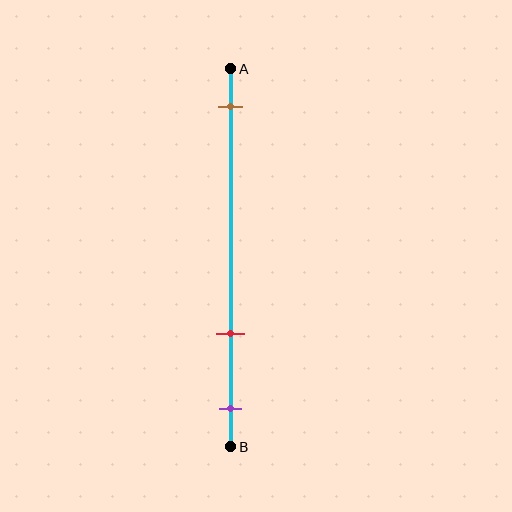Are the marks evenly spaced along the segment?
No, the marks are not evenly spaced.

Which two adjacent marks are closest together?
The red and purple marks are the closest adjacent pair.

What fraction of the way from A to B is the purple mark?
The purple mark is approximately 90% (0.9) of the way from A to B.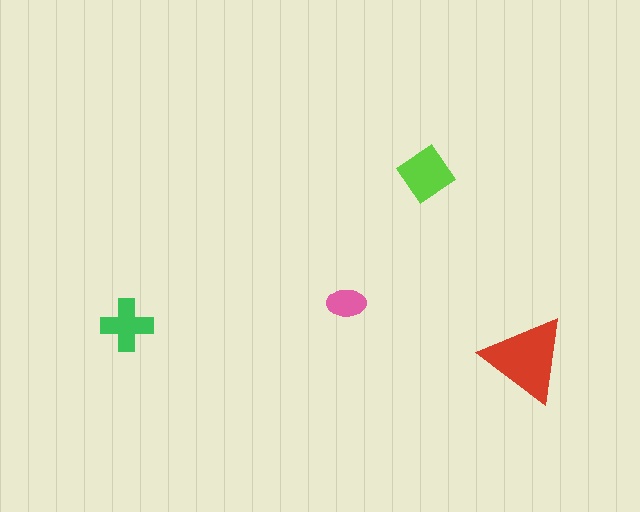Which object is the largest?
The red triangle.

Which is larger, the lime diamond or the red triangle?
The red triangle.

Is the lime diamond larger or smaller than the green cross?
Larger.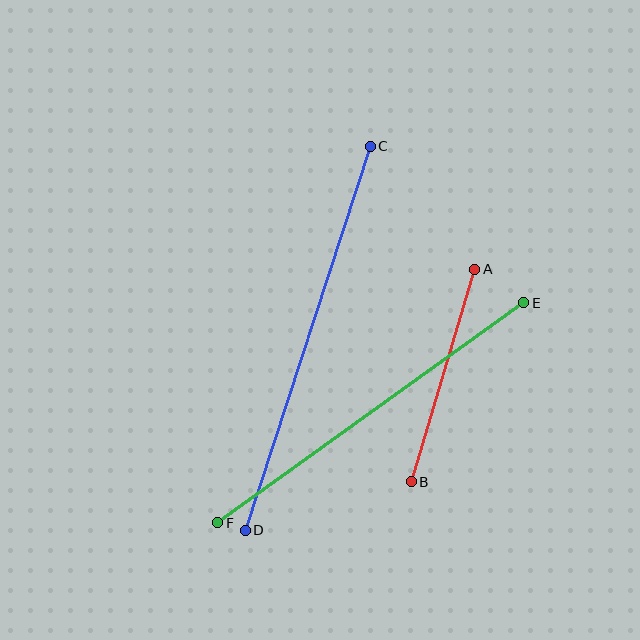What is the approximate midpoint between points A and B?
The midpoint is at approximately (443, 376) pixels.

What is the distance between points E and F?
The distance is approximately 377 pixels.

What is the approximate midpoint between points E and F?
The midpoint is at approximately (371, 413) pixels.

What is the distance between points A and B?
The distance is approximately 222 pixels.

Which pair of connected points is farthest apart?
Points C and D are farthest apart.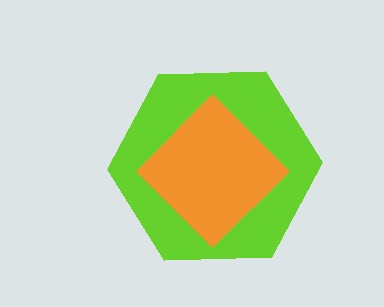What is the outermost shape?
The lime hexagon.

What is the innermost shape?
The orange diamond.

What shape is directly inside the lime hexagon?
The orange diamond.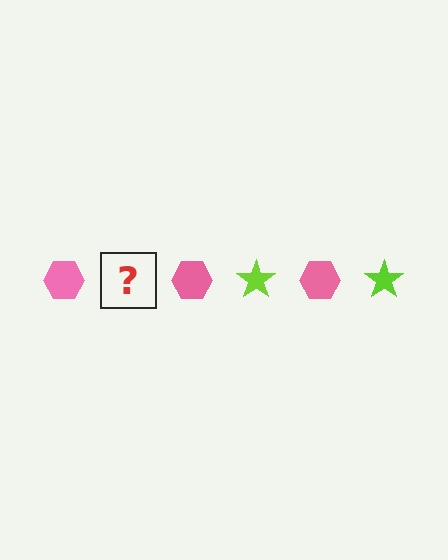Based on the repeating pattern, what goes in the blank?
The blank should be a lime star.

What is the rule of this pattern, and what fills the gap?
The rule is that the pattern alternates between pink hexagon and lime star. The gap should be filled with a lime star.